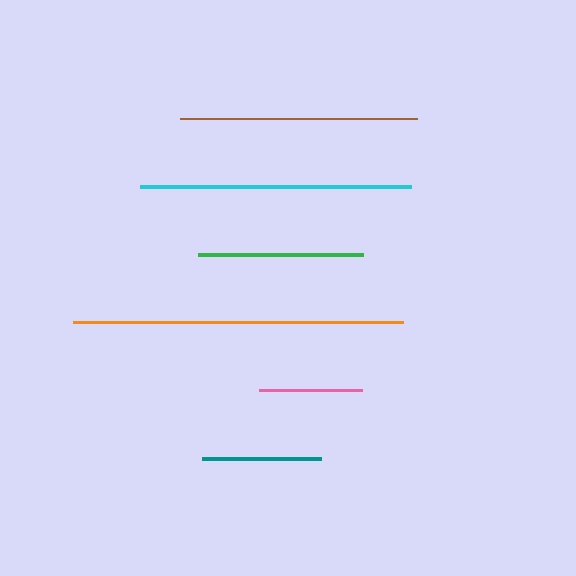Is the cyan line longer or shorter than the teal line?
The cyan line is longer than the teal line.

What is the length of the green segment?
The green segment is approximately 165 pixels long.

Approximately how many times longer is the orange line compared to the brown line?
The orange line is approximately 1.4 times the length of the brown line.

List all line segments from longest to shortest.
From longest to shortest: orange, cyan, brown, green, teal, pink.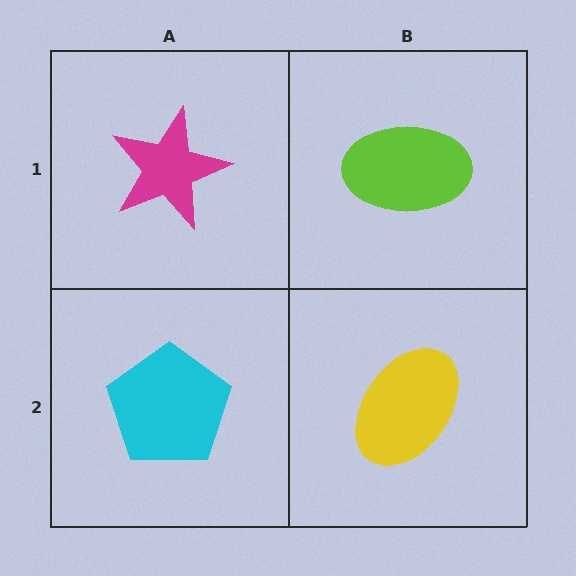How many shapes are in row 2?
2 shapes.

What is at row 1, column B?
A lime ellipse.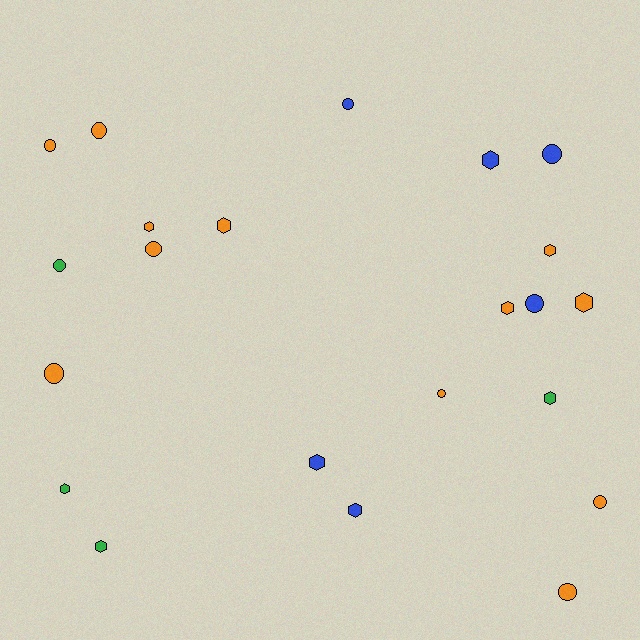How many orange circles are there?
There are 7 orange circles.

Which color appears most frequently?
Orange, with 12 objects.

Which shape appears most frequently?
Circle, with 11 objects.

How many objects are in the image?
There are 22 objects.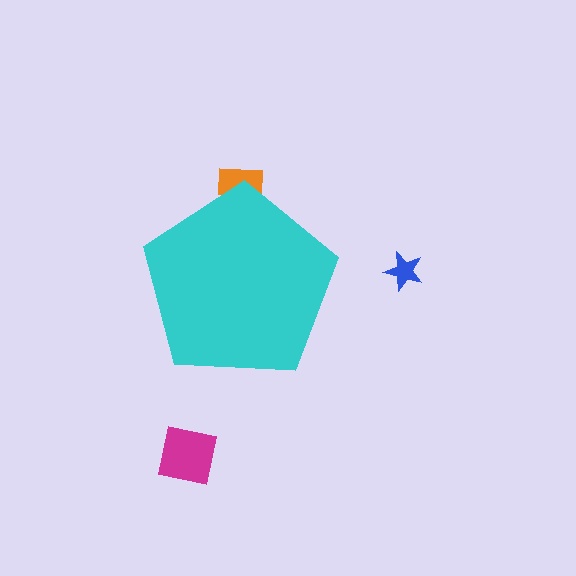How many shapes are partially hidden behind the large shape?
1 shape is partially hidden.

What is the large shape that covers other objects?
A cyan pentagon.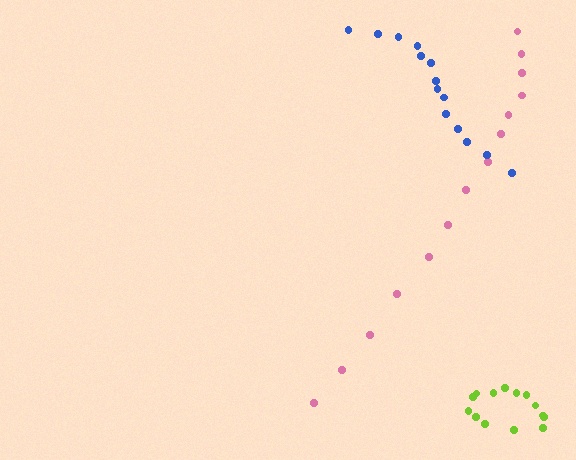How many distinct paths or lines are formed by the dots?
There are 3 distinct paths.